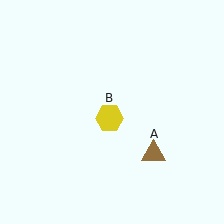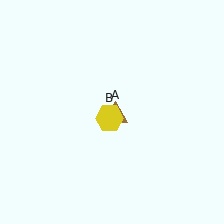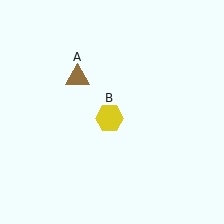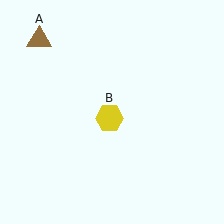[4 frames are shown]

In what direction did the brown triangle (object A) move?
The brown triangle (object A) moved up and to the left.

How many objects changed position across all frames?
1 object changed position: brown triangle (object A).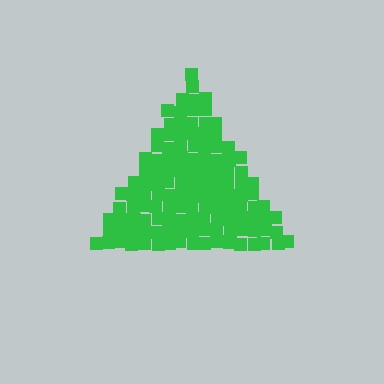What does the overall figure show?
The overall figure shows a triangle.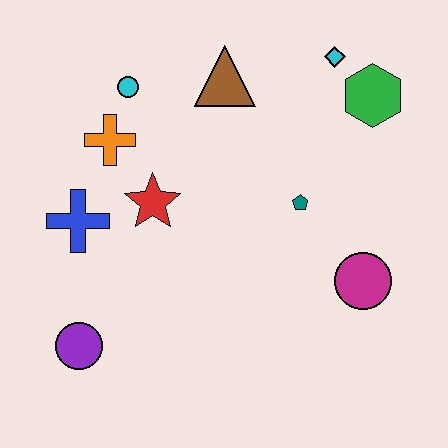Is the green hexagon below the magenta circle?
No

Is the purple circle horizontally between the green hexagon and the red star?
No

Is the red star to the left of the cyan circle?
No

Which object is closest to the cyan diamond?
The green hexagon is closest to the cyan diamond.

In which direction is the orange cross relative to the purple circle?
The orange cross is above the purple circle.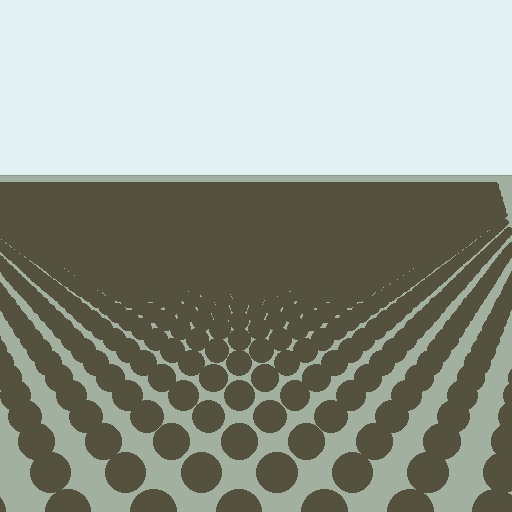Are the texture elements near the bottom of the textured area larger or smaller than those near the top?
Larger. Near the bottom, elements are closer to the viewer and appear at a bigger on-screen size.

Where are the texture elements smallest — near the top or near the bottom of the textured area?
Near the top.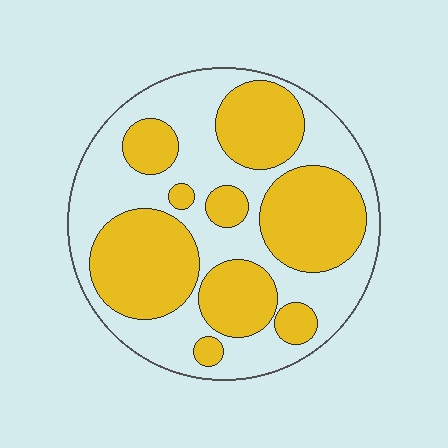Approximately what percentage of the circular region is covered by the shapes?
Approximately 50%.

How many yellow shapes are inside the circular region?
9.